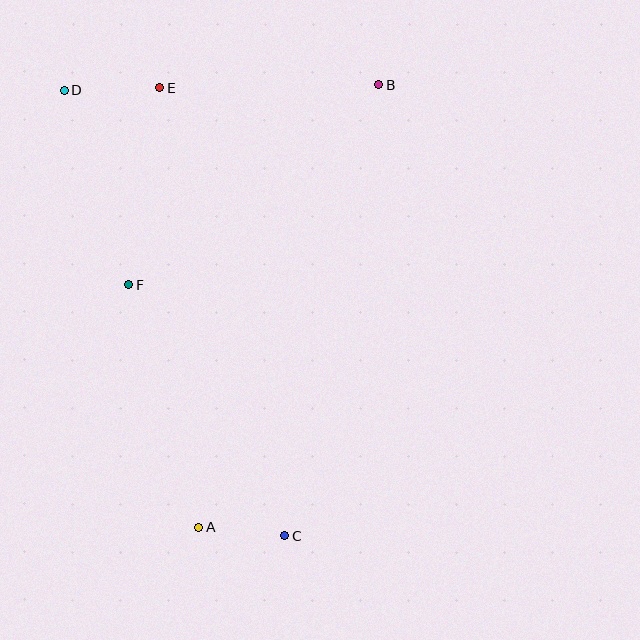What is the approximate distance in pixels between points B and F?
The distance between B and F is approximately 320 pixels.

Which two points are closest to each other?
Points A and C are closest to each other.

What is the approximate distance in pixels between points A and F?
The distance between A and F is approximately 253 pixels.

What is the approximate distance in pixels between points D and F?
The distance between D and F is approximately 205 pixels.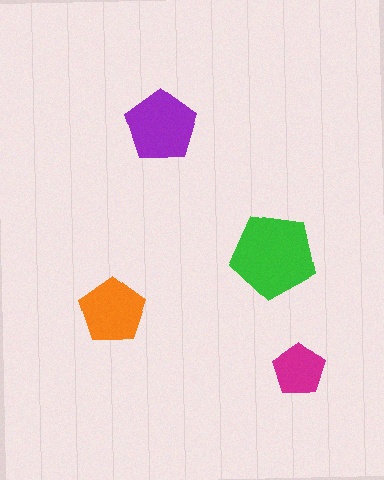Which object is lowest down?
The magenta pentagon is bottommost.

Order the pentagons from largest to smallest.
the green one, the purple one, the orange one, the magenta one.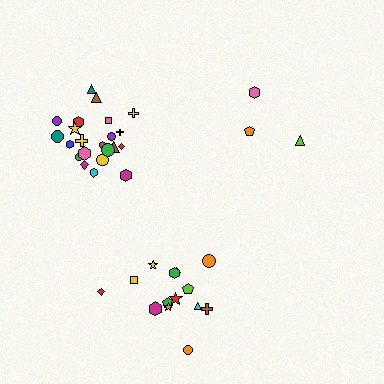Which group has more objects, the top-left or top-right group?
The top-left group.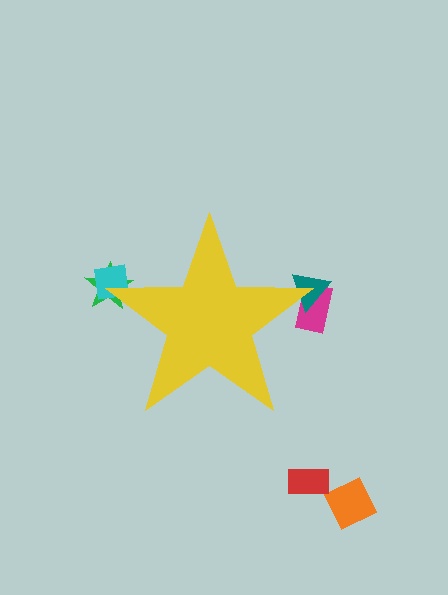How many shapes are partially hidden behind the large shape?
4 shapes are partially hidden.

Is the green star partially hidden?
Yes, the green star is partially hidden behind the yellow star.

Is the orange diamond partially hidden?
No, the orange diamond is fully visible.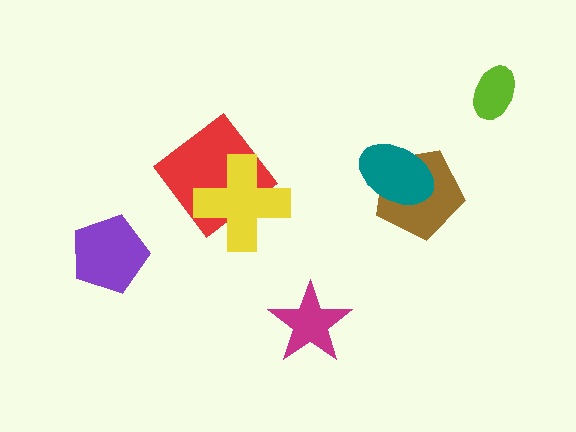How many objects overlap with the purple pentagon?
0 objects overlap with the purple pentagon.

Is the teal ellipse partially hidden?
No, no other shape covers it.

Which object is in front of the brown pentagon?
The teal ellipse is in front of the brown pentagon.